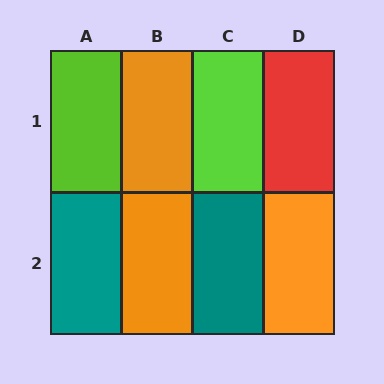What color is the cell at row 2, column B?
Orange.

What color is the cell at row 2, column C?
Teal.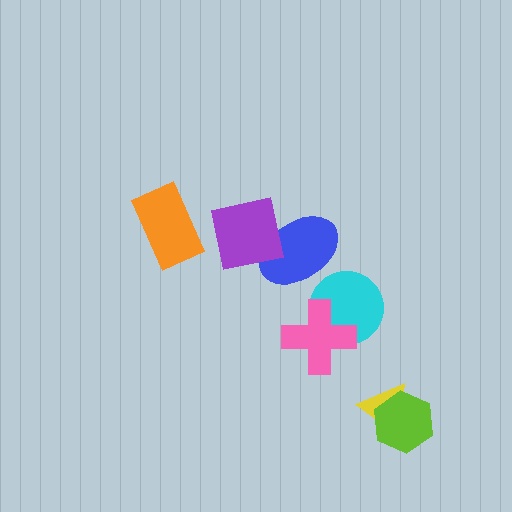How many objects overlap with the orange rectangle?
0 objects overlap with the orange rectangle.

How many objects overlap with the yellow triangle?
1 object overlaps with the yellow triangle.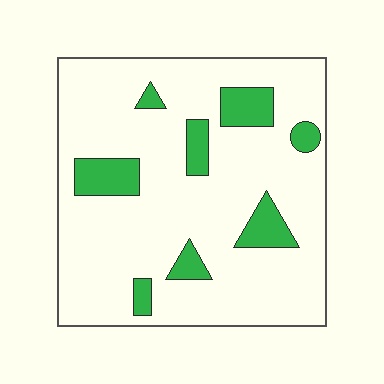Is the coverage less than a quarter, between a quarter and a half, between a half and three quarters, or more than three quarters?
Less than a quarter.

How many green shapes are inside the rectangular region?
8.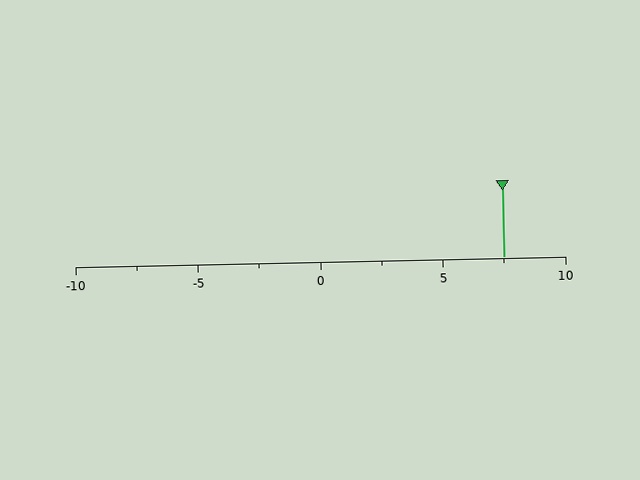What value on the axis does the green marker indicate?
The marker indicates approximately 7.5.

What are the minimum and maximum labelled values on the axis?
The axis runs from -10 to 10.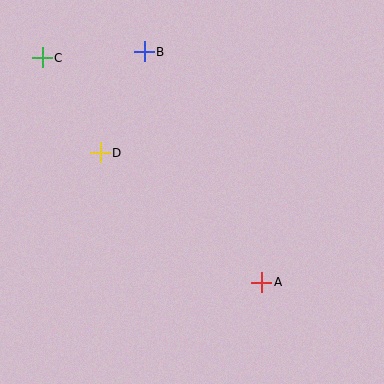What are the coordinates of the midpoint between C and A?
The midpoint between C and A is at (152, 170).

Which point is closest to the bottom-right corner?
Point A is closest to the bottom-right corner.